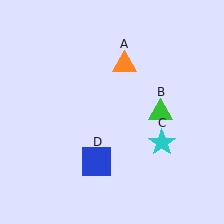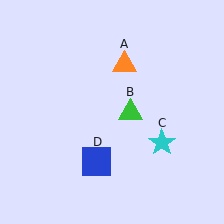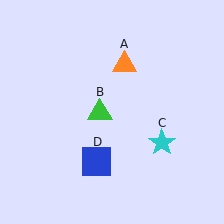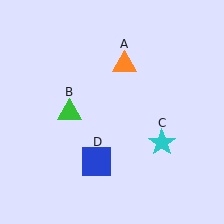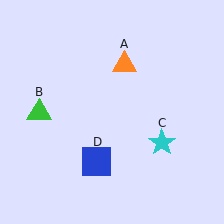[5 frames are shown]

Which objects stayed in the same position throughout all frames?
Orange triangle (object A) and cyan star (object C) and blue square (object D) remained stationary.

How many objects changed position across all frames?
1 object changed position: green triangle (object B).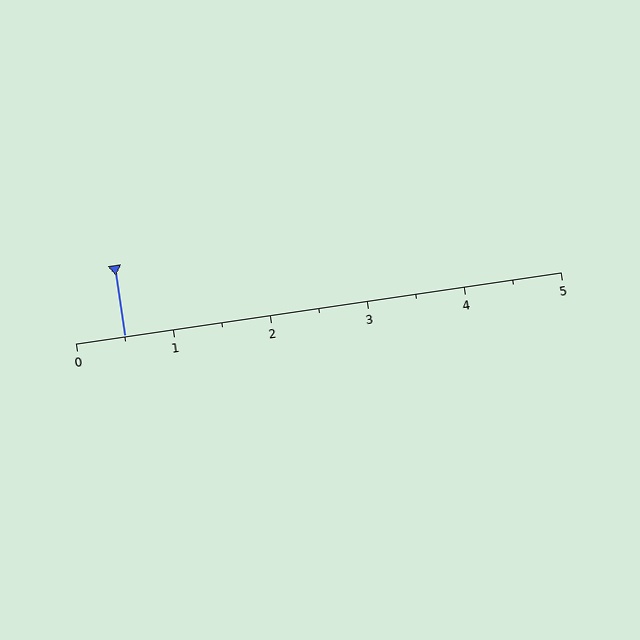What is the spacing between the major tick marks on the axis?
The major ticks are spaced 1 apart.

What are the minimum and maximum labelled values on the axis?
The axis runs from 0 to 5.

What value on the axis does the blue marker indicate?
The marker indicates approximately 0.5.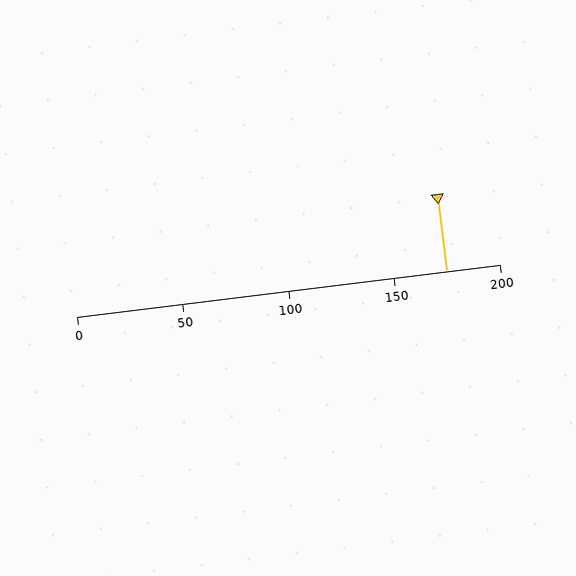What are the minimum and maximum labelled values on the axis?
The axis runs from 0 to 200.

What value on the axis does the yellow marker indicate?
The marker indicates approximately 175.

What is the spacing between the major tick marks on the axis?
The major ticks are spaced 50 apart.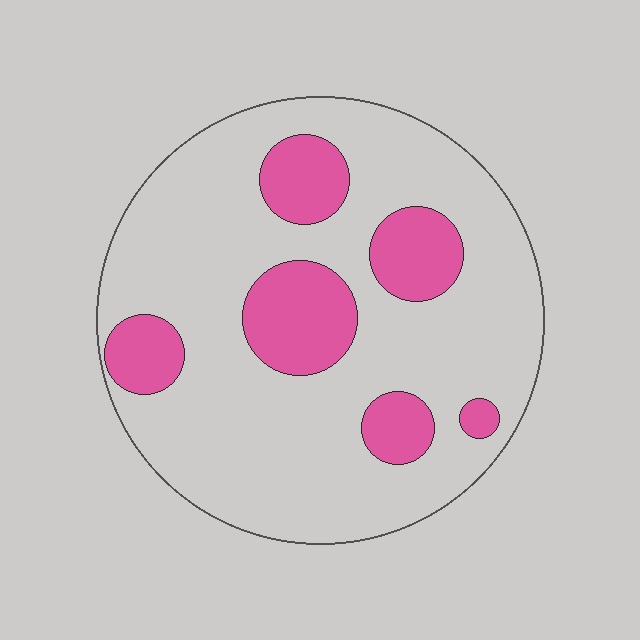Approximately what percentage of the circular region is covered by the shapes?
Approximately 20%.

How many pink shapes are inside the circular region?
6.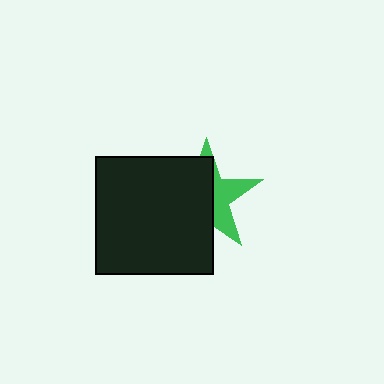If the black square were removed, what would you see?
You would see the complete green star.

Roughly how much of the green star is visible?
A small part of it is visible (roughly 40%).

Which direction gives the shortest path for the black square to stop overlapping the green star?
Moving left gives the shortest separation.